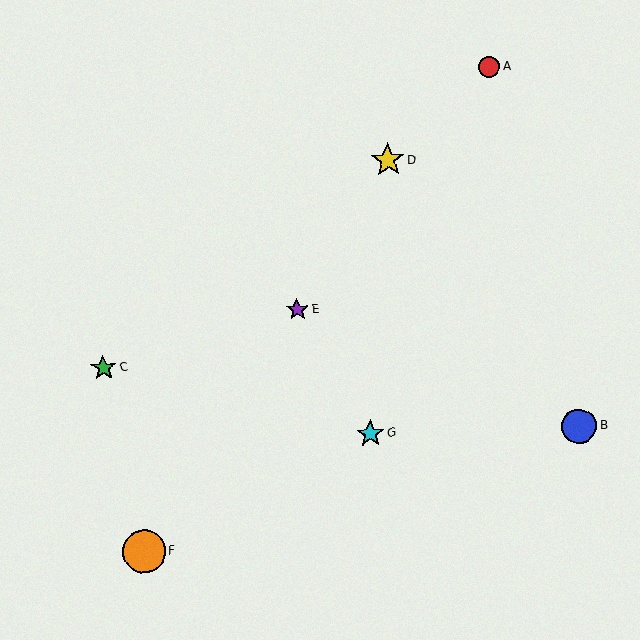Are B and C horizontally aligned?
No, B is at y≈426 and C is at y≈368.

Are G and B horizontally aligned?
Yes, both are at y≈434.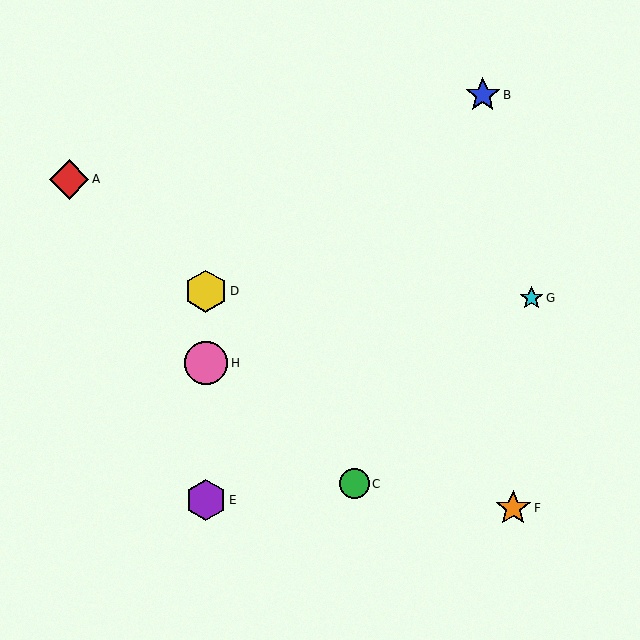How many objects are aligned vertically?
3 objects (D, E, H) are aligned vertically.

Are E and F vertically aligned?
No, E is at x≈206 and F is at x≈513.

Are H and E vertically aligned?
Yes, both are at x≈206.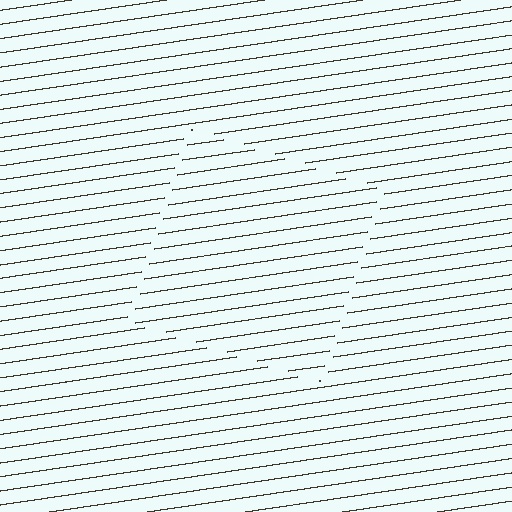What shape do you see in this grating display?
An illusory square. The interior of the shape contains the same grating, shifted by half a period — the contour is defined by the phase discontinuity where line-ends from the inner and outer gratings abut.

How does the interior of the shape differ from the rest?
The interior of the shape contains the same grating, shifted by half a period — the contour is defined by the phase discontinuity where line-ends from the inner and outer gratings abut.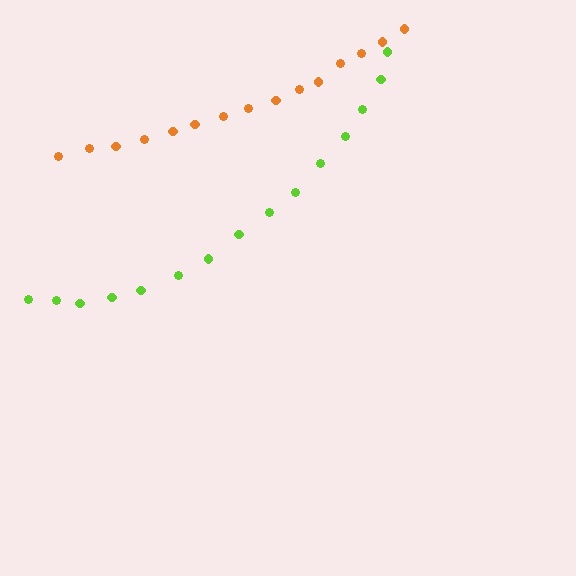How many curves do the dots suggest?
There are 2 distinct paths.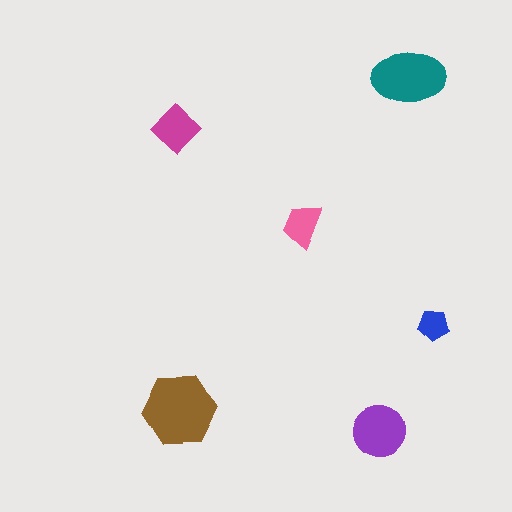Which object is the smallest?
The blue pentagon.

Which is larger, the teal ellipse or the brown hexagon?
The brown hexagon.